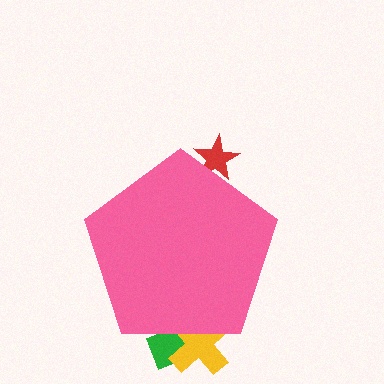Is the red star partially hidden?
Yes, the red star is partially hidden behind the pink pentagon.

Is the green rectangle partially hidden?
Yes, the green rectangle is partially hidden behind the pink pentagon.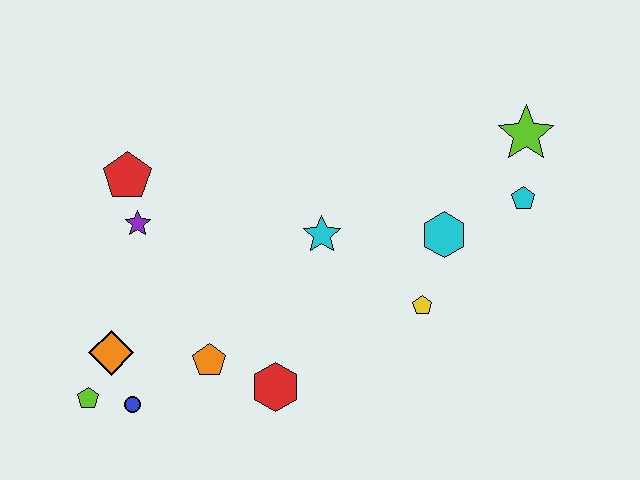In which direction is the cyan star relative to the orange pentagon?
The cyan star is above the orange pentagon.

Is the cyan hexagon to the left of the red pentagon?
No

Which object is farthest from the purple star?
The lime star is farthest from the purple star.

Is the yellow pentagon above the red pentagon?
No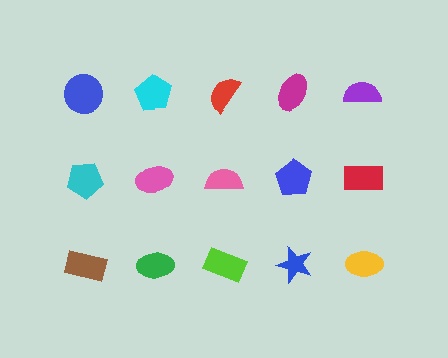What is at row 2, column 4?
A blue pentagon.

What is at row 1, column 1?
A blue circle.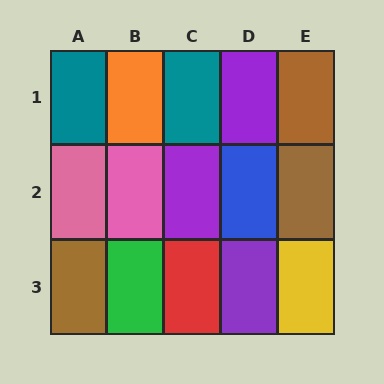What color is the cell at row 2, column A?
Pink.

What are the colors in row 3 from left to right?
Brown, green, red, purple, yellow.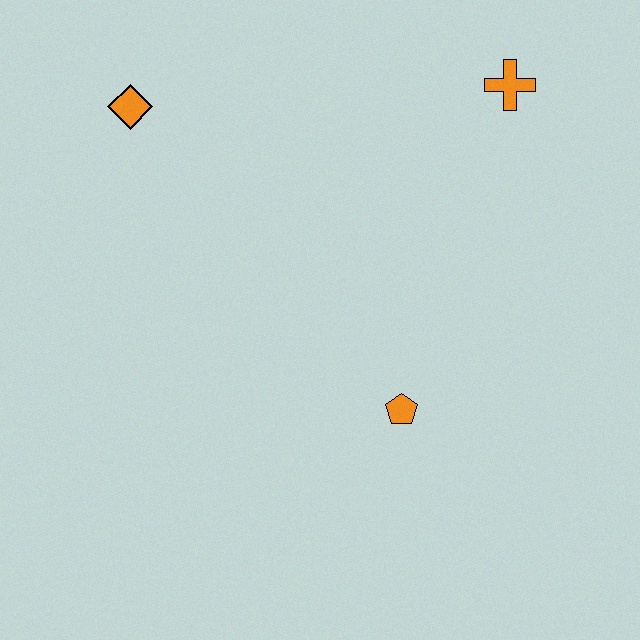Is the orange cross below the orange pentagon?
No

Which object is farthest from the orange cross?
The orange diamond is farthest from the orange cross.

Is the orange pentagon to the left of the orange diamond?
No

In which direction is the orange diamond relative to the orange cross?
The orange diamond is to the left of the orange cross.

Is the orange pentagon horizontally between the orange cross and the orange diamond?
Yes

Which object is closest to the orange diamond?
The orange cross is closest to the orange diamond.